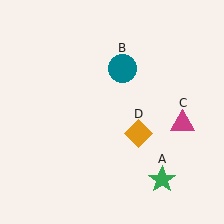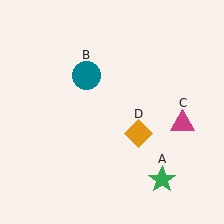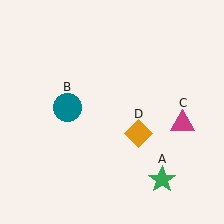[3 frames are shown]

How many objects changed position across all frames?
1 object changed position: teal circle (object B).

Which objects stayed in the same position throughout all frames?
Green star (object A) and magenta triangle (object C) and orange diamond (object D) remained stationary.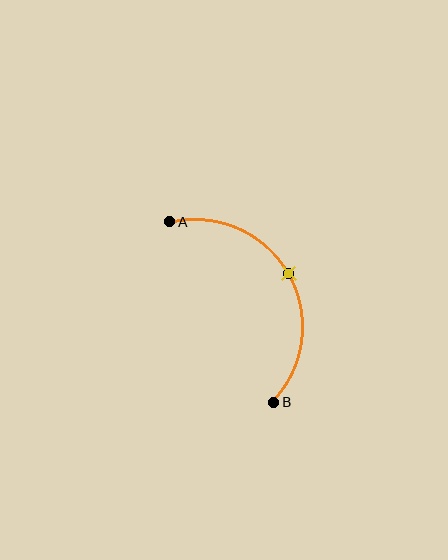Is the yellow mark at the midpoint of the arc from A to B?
Yes. The yellow mark lies on the arc at equal arc-length from both A and B — it is the arc midpoint.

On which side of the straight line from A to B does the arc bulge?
The arc bulges to the right of the straight line connecting A and B.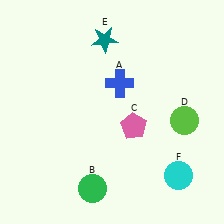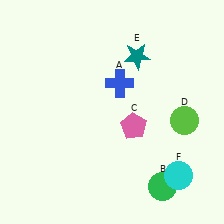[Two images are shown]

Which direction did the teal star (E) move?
The teal star (E) moved right.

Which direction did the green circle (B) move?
The green circle (B) moved right.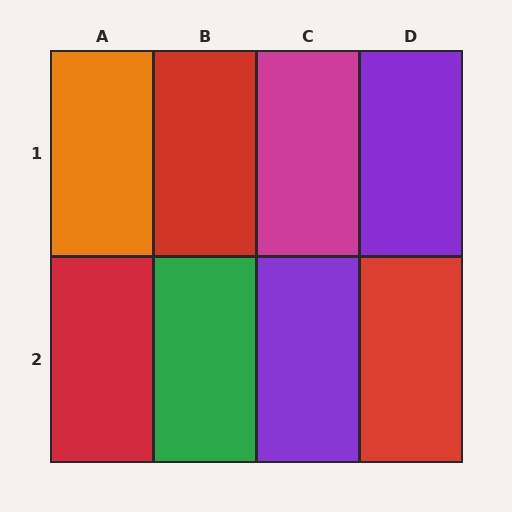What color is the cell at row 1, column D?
Purple.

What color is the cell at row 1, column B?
Red.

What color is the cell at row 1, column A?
Orange.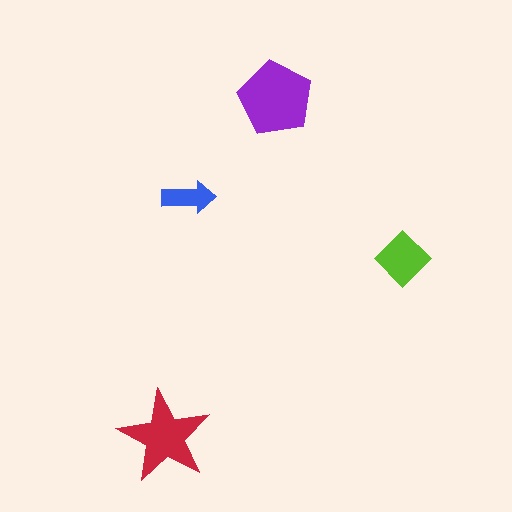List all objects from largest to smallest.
The purple pentagon, the red star, the lime diamond, the blue arrow.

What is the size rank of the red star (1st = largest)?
2nd.